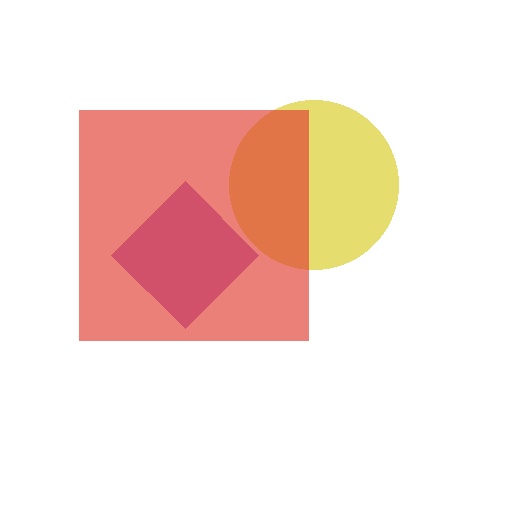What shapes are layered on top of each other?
The layered shapes are: a purple diamond, a yellow circle, a red square.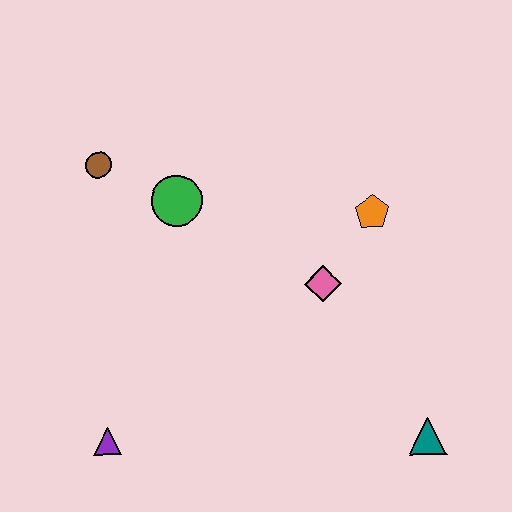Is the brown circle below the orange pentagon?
No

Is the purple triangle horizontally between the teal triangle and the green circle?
No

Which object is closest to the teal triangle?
The pink diamond is closest to the teal triangle.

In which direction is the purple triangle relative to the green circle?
The purple triangle is below the green circle.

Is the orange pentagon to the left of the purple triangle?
No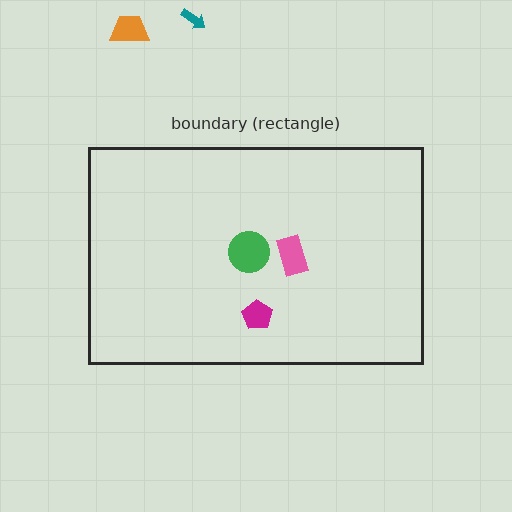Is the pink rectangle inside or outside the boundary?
Inside.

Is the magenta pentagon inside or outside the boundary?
Inside.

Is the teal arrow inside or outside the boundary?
Outside.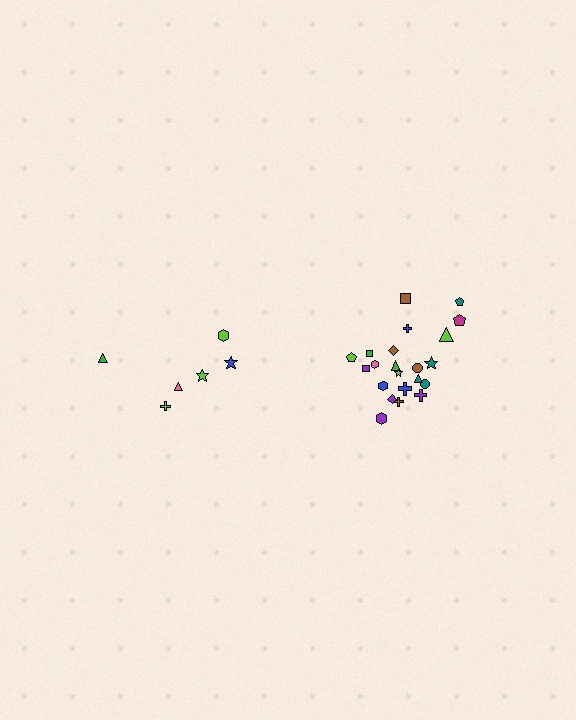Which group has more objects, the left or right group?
The right group.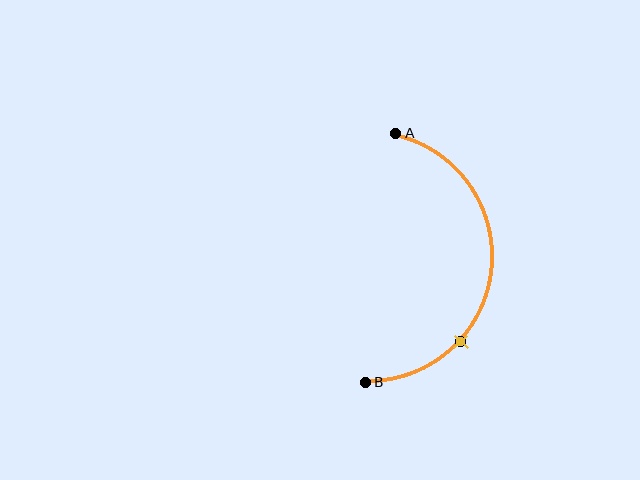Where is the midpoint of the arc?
The arc midpoint is the point on the curve farthest from the straight line joining A and B. It sits to the right of that line.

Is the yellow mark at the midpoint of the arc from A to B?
No. The yellow mark lies on the arc but is closer to endpoint B. The arc midpoint would be at the point on the curve equidistant along the arc from both A and B.